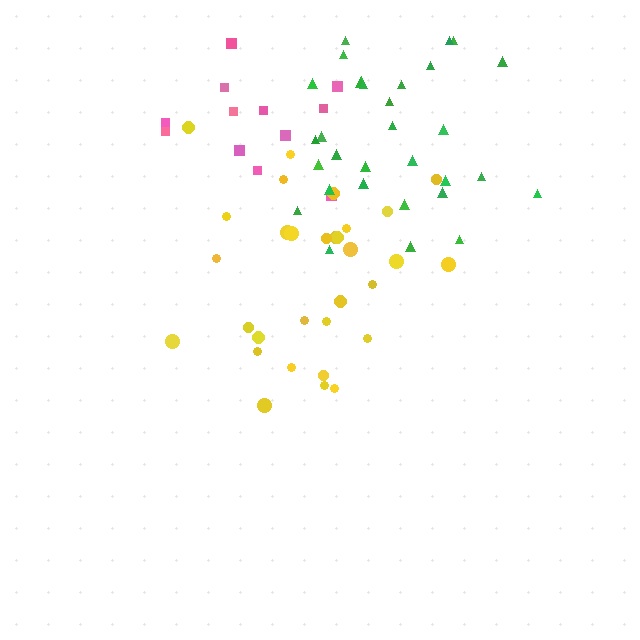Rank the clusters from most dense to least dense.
green, yellow, pink.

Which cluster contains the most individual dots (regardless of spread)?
Yellow (31).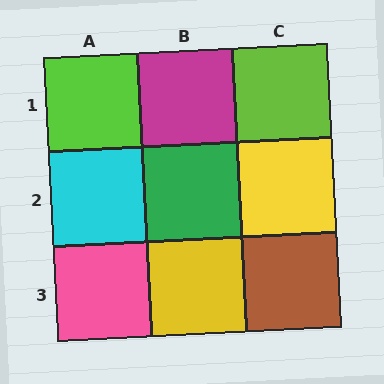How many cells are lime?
2 cells are lime.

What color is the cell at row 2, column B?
Green.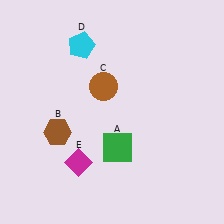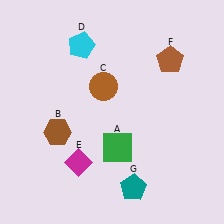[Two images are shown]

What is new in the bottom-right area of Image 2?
A teal pentagon (G) was added in the bottom-right area of Image 2.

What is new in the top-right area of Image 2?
A brown pentagon (F) was added in the top-right area of Image 2.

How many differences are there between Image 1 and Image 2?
There are 2 differences between the two images.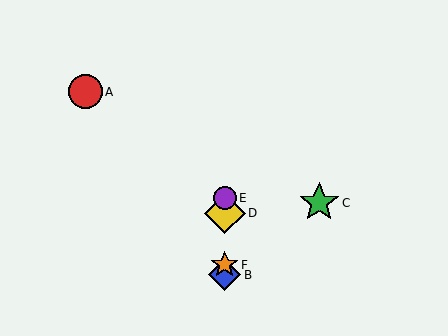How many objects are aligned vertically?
4 objects (B, D, E, F) are aligned vertically.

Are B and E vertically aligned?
Yes, both are at x≈225.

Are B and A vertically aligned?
No, B is at x≈225 and A is at x≈85.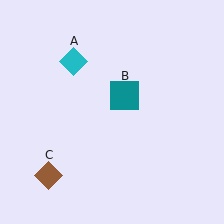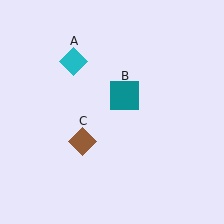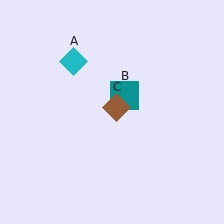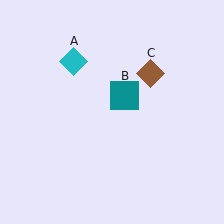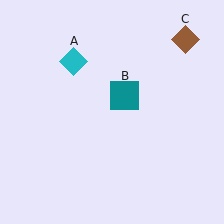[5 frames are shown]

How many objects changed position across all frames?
1 object changed position: brown diamond (object C).